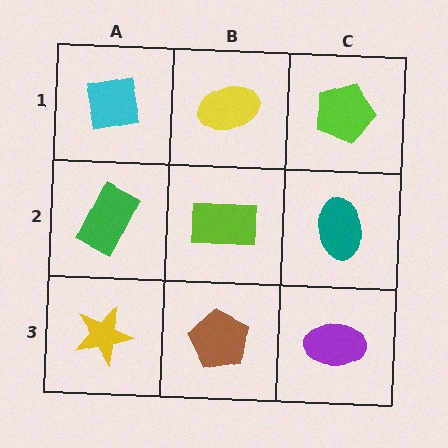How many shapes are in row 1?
3 shapes.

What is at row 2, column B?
A lime rectangle.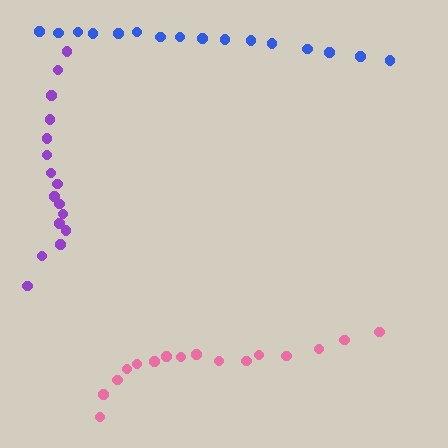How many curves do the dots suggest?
There are 3 distinct paths.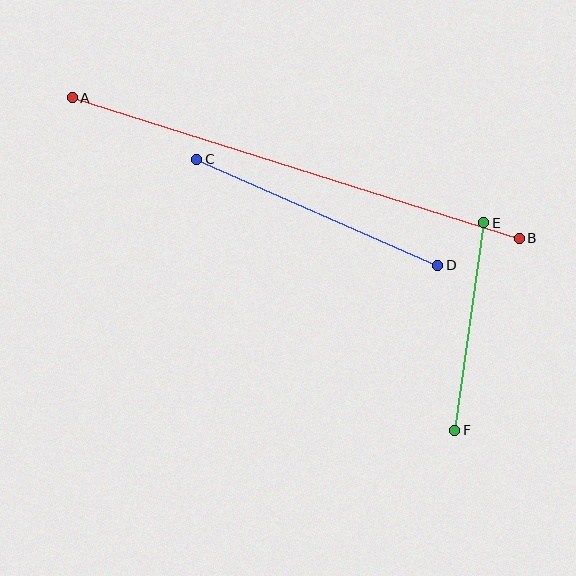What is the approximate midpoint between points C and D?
The midpoint is at approximately (317, 212) pixels.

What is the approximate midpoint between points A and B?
The midpoint is at approximately (296, 168) pixels.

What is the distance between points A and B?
The distance is approximately 468 pixels.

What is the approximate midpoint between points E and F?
The midpoint is at approximately (469, 327) pixels.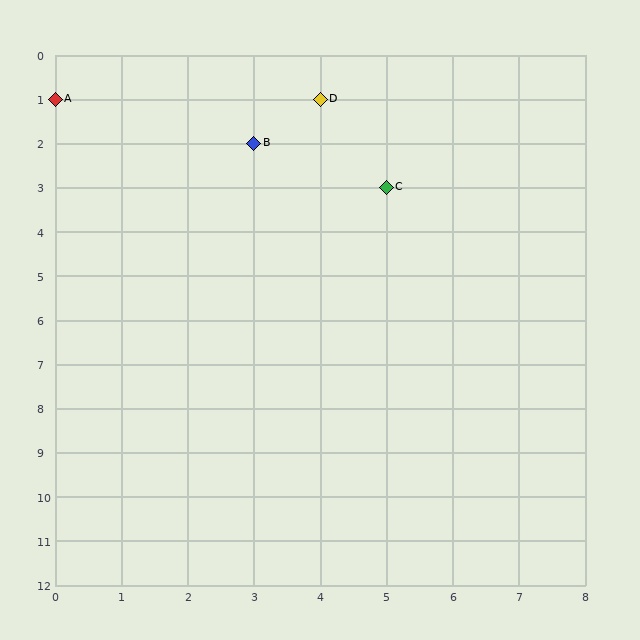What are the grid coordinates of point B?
Point B is at grid coordinates (3, 2).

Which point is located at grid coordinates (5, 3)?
Point C is at (5, 3).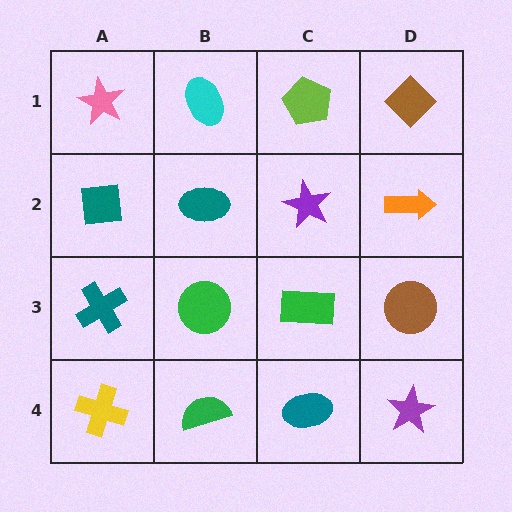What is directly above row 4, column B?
A green circle.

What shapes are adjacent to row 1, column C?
A purple star (row 2, column C), a cyan ellipse (row 1, column B), a brown diamond (row 1, column D).